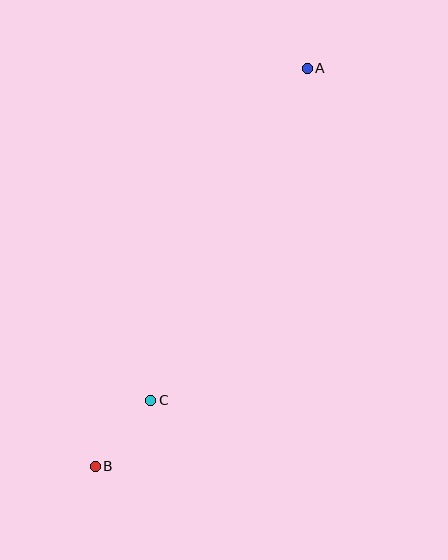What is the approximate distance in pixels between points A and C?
The distance between A and C is approximately 367 pixels.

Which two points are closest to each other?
Points B and C are closest to each other.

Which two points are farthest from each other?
Points A and B are farthest from each other.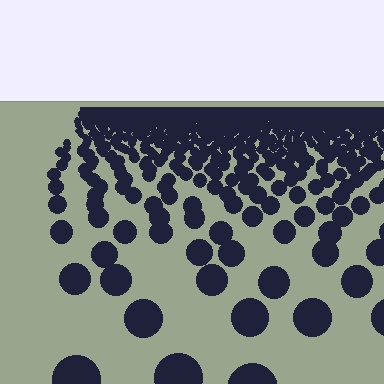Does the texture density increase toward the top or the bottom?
Density increases toward the top.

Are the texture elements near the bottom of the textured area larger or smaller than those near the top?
Larger. Near the bottom, elements are closer to the viewer and appear at a bigger on-screen size.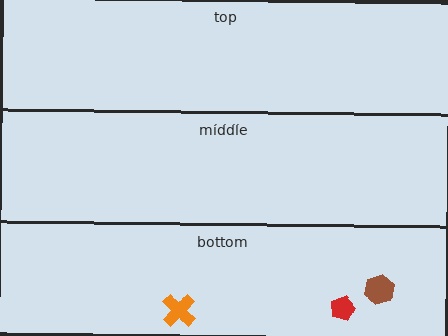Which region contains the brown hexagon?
The bottom region.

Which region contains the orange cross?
The bottom region.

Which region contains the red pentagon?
The bottom region.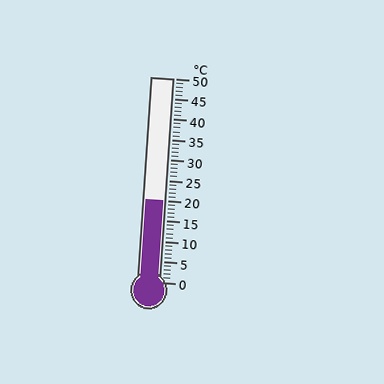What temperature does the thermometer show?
The thermometer shows approximately 20°C.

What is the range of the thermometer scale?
The thermometer scale ranges from 0°C to 50°C.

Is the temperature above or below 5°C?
The temperature is above 5°C.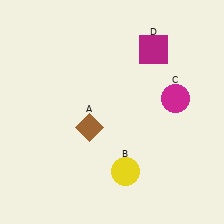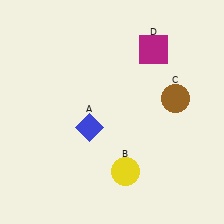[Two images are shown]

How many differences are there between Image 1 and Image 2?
There are 2 differences between the two images.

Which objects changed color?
A changed from brown to blue. C changed from magenta to brown.